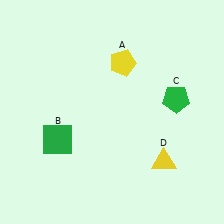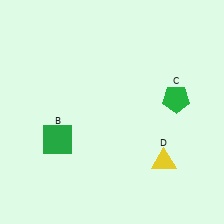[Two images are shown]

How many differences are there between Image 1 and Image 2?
There is 1 difference between the two images.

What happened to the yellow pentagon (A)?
The yellow pentagon (A) was removed in Image 2. It was in the top-right area of Image 1.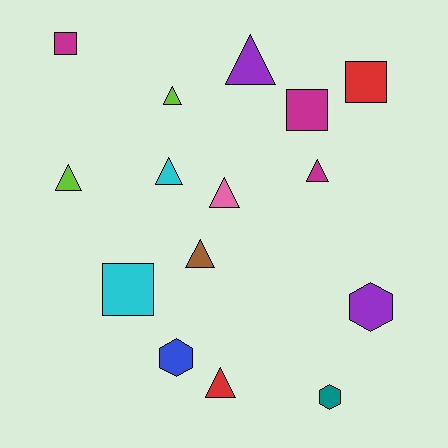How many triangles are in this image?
There are 8 triangles.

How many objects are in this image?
There are 15 objects.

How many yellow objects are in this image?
There are no yellow objects.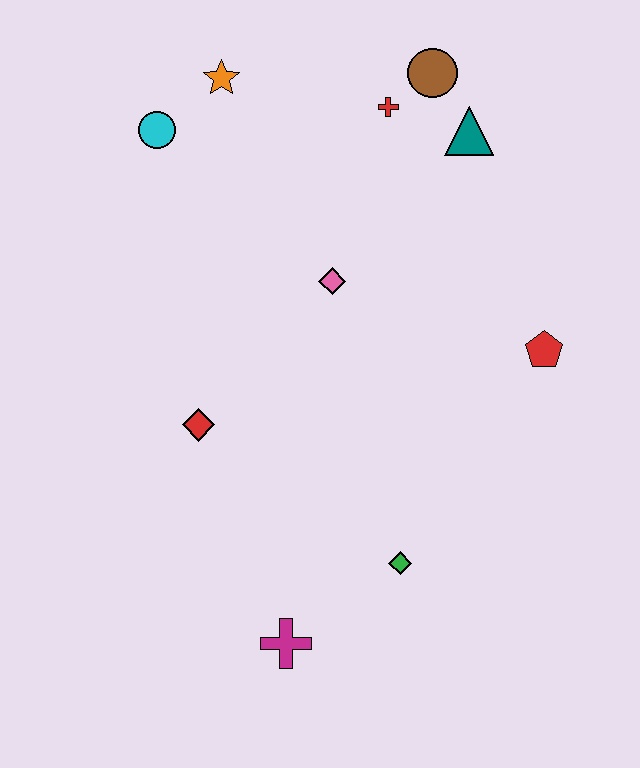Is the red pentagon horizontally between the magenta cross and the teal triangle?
No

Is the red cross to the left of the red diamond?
No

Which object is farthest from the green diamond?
The orange star is farthest from the green diamond.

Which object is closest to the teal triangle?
The brown circle is closest to the teal triangle.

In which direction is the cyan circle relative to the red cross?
The cyan circle is to the left of the red cross.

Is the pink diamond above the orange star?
No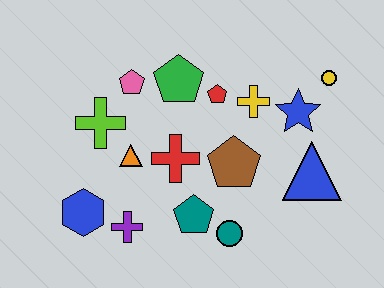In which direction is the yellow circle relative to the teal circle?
The yellow circle is above the teal circle.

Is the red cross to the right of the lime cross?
Yes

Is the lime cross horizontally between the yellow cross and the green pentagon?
No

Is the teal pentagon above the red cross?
No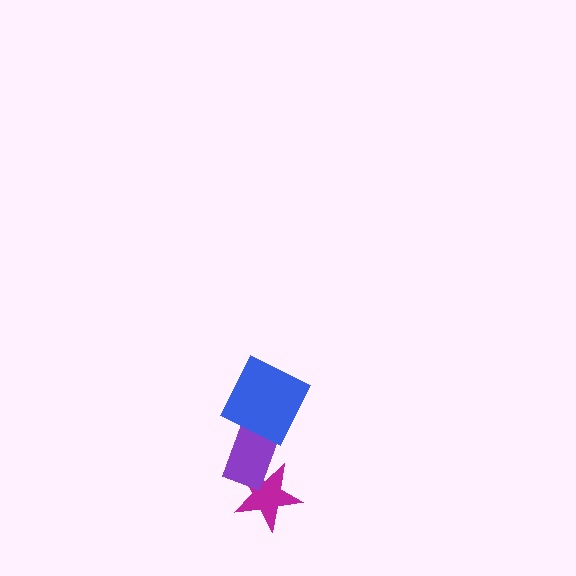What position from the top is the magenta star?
The magenta star is 3rd from the top.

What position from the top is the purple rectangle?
The purple rectangle is 2nd from the top.